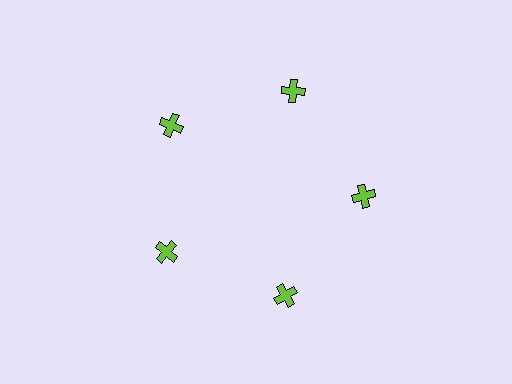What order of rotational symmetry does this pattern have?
This pattern has 5-fold rotational symmetry.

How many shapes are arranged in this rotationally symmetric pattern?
There are 5 shapes, arranged in 5 groups of 1.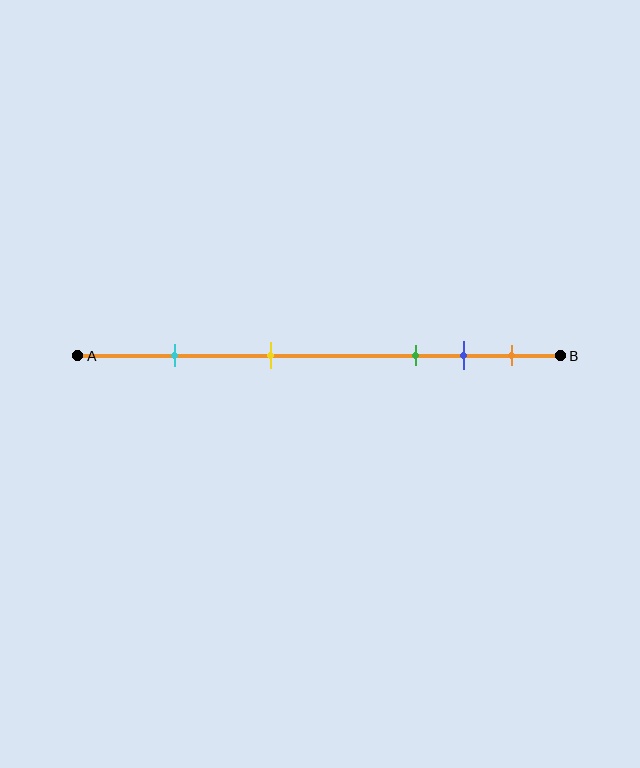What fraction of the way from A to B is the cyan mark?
The cyan mark is approximately 20% (0.2) of the way from A to B.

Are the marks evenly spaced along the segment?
No, the marks are not evenly spaced.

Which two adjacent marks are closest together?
The blue and orange marks are the closest adjacent pair.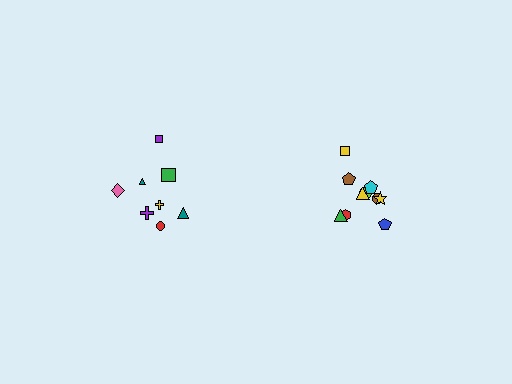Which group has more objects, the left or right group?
The right group.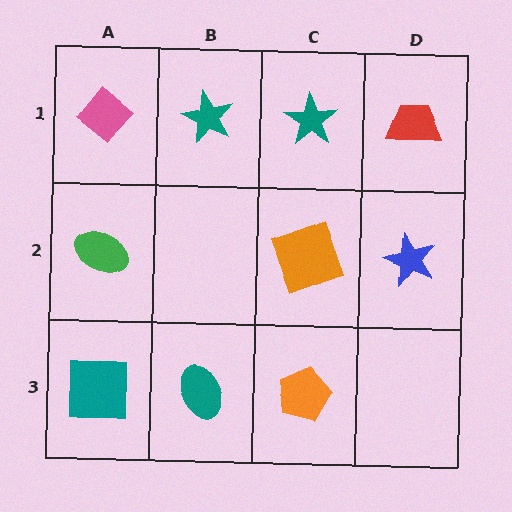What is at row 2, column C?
An orange square.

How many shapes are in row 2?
3 shapes.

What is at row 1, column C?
A teal star.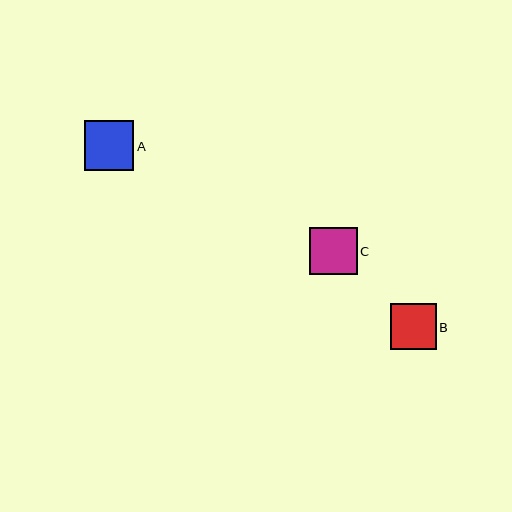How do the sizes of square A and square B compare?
Square A and square B are approximately the same size.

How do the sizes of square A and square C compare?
Square A and square C are approximately the same size.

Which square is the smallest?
Square B is the smallest with a size of approximately 46 pixels.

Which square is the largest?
Square A is the largest with a size of approximately 50 pixels.